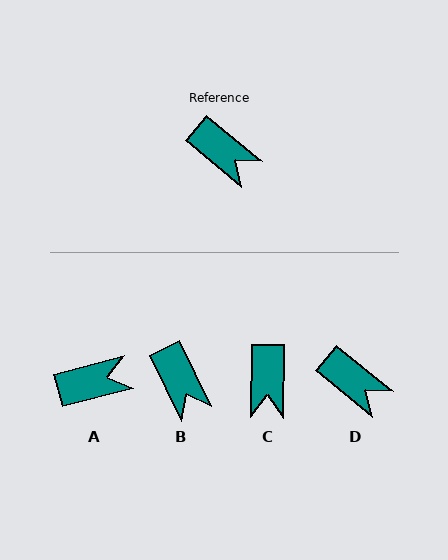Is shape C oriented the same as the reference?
No, it is off by about 51 degrees.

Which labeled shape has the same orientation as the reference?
D.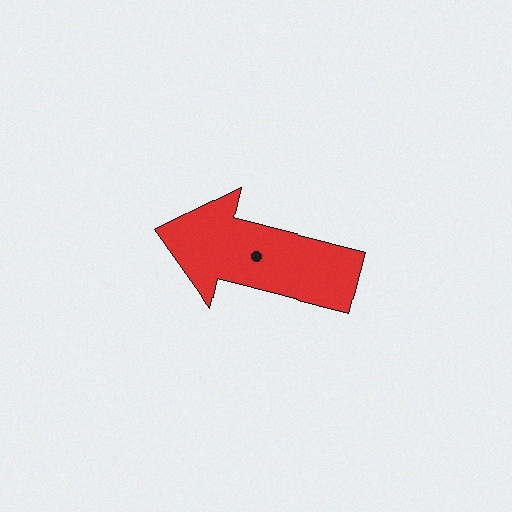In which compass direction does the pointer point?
West.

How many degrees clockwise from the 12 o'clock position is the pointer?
Approximately 284 degrees.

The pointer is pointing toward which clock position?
Roughly 9 o'clock.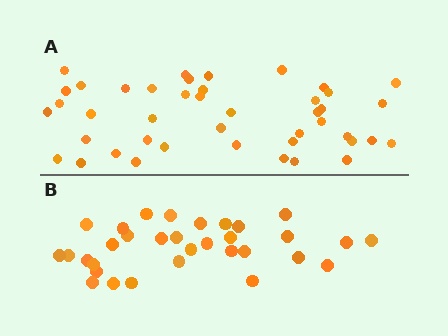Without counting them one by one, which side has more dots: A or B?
Region A (the top region) has more dots.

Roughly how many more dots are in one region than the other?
Region A has roughly 12 or so more dots than region B.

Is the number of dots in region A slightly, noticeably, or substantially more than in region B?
Region A has noticeably more, but not dramatically so. The ratio is roughly 1.3 to 1.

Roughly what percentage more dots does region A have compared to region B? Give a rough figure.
About 35% more.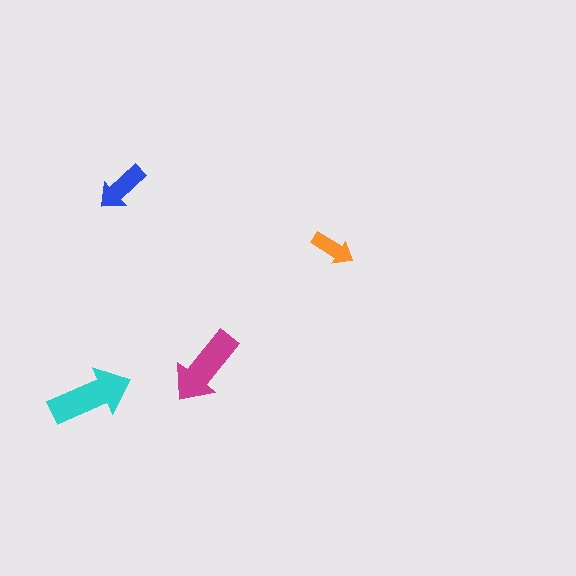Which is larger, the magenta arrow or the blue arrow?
The magenta one.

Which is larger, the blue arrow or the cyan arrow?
The cyan one.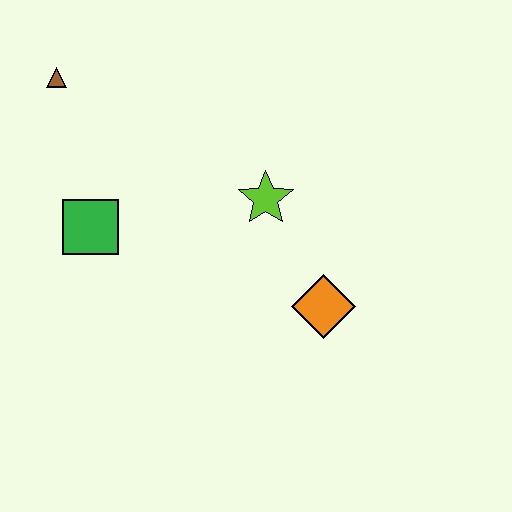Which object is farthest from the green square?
The orange diamond is farthest from the green square.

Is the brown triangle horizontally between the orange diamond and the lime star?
No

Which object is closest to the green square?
The brown triangle is closest to the green square.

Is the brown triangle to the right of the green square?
No